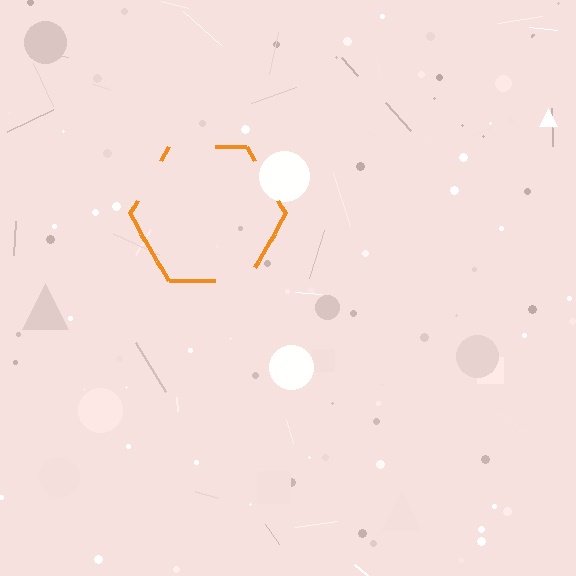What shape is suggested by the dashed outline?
The dashed outline suggests a hexagon.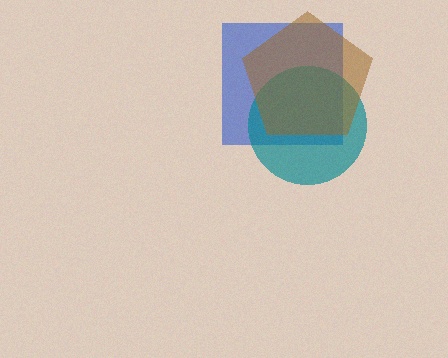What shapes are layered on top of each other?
The layered shapes are: a blue square, a teal circle, a brown pentagon.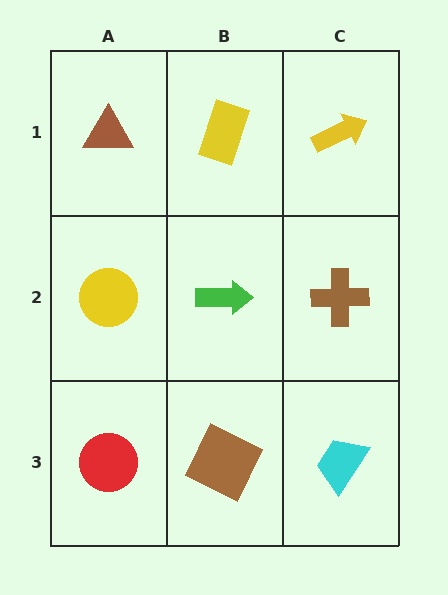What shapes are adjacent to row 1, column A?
A yellow circle (row 2, column A), a yellow rectangle (row 1, column B).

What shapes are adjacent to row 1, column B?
A green arrow (row 2, column B), a brown triangle (row 1, column A), a yellow arrow (row 1, column C).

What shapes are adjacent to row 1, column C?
A brown cross (row 2, column C), a yellow rectangle (row 1, column B).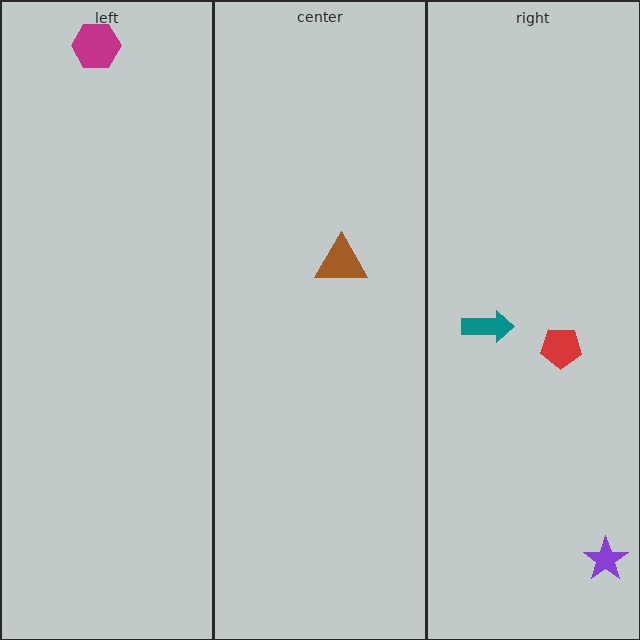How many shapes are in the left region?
1.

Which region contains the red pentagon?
The right region.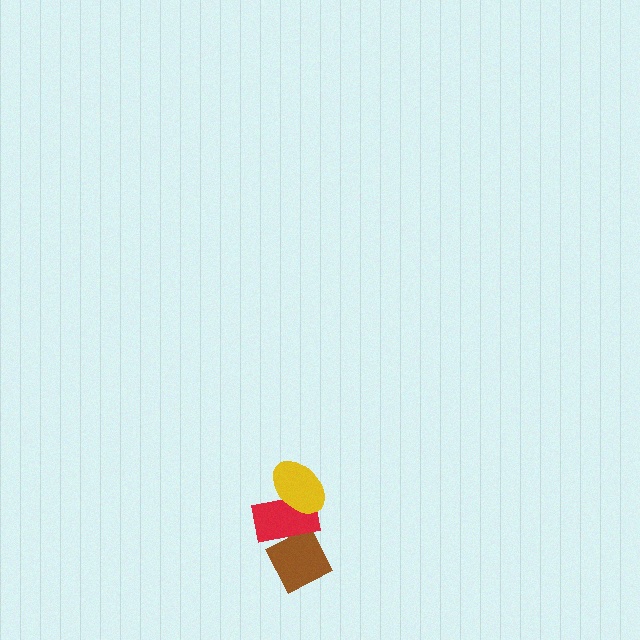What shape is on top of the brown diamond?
The red rectangle is on top of the brown diamond.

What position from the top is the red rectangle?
The red rectangle is 2nd from the top.